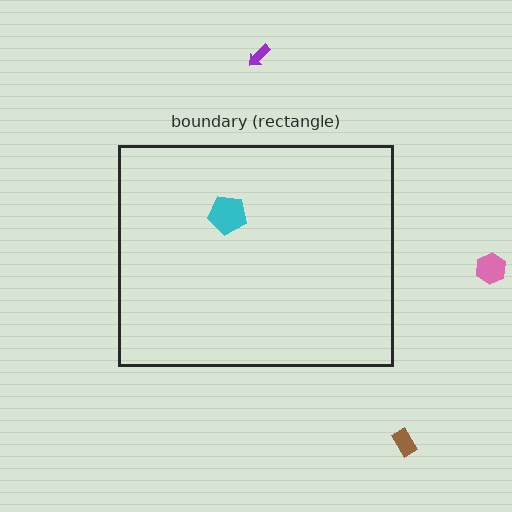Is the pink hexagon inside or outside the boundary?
Outside.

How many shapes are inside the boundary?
1 inside, 3 outside.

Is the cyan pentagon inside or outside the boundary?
Inside.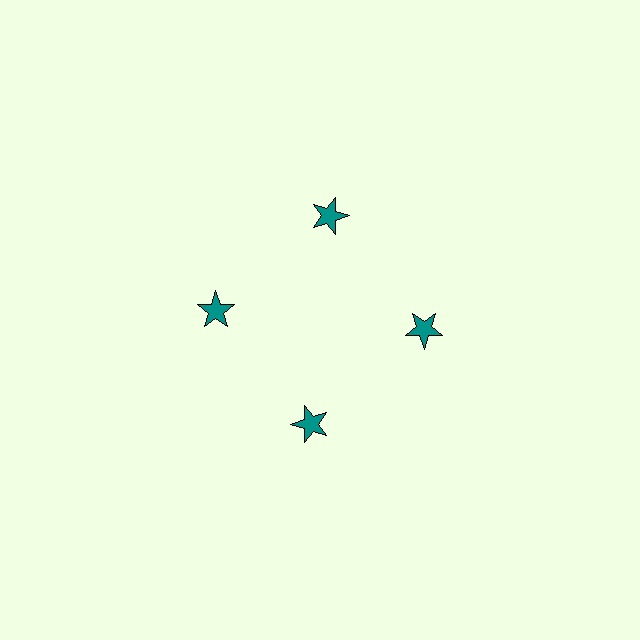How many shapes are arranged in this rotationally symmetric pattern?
There are 4 shapes, arranged in 4 groups of 1.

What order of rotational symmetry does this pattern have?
This pattern has 4-fold rotational symmetry.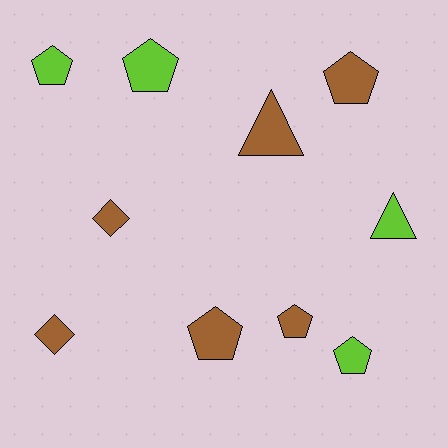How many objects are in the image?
There are 10 objects.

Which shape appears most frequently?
Pentagon, with 6 objects.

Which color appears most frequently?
Brown, with 6 objects.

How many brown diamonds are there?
There are 2 brown diamonds.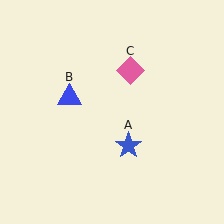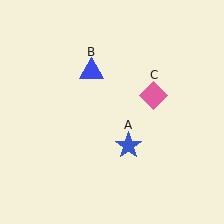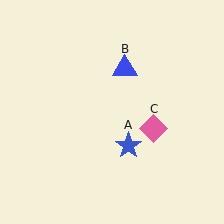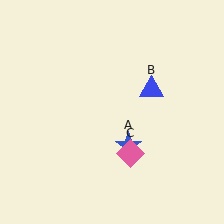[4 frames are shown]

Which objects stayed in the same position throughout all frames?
Blue star (object A) remained stationary.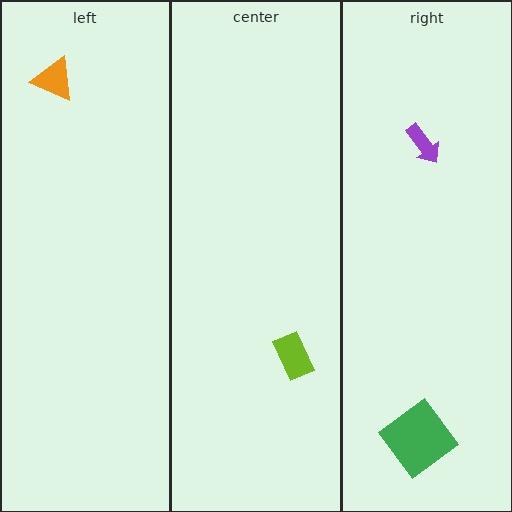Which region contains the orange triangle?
The left region.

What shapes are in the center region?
The lime rectangle.